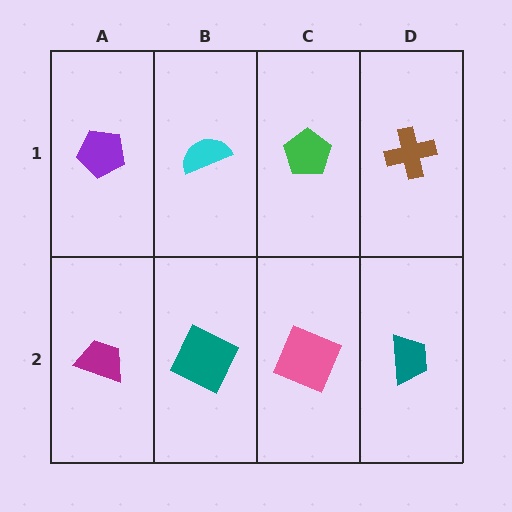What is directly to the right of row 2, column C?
A teal trapezoid.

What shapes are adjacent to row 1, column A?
A magenta trapezoid (row 2, column A), a cyan semicircle (row 1, column B).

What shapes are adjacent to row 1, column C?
A pink square (row 2, column C), a cyan semicircle (row 1, column B), a brown cross (row 1, column D).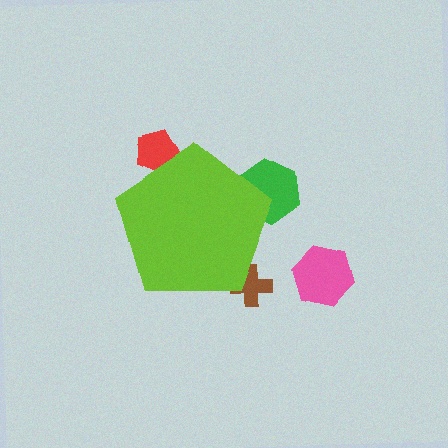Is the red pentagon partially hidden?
Yes, the red pentagon is partially hidden behind the lime pentagon.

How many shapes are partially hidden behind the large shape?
3 shapes are partially hidden.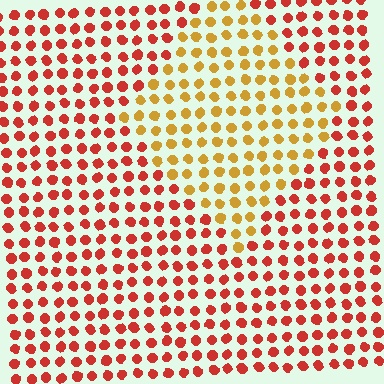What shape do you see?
I see a diamond.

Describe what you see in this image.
The image is filled with small red elements in a uniform arrangement. A diamond-shaped region is visible where the elements are tinted to a slightly different hue, forming a subtle color boundary.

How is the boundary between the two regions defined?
The boundary is defined purely by a slight shift in hue (about 40 degrees). Spacing, size, and orientation are identical on both sides.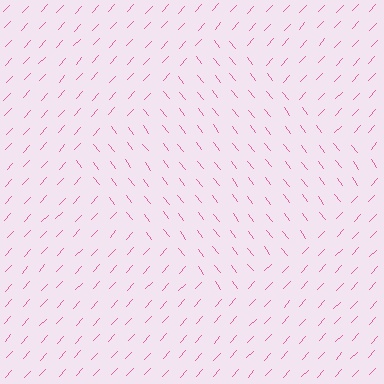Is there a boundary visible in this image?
Yes, there is a texture boundary formed by a change in line orientation.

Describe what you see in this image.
The image is filled with small pink line segments. A diamond region in the image has lines oriented differently from the surrounding lines, creating a visible texture boundary.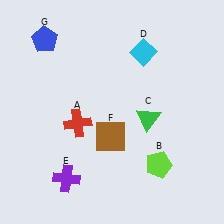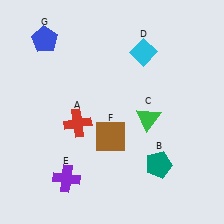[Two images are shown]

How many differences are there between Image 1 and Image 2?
There is 1 difference between the two images.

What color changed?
The pentagon (B) changed from lime in Image 1 to teal in Image 2.